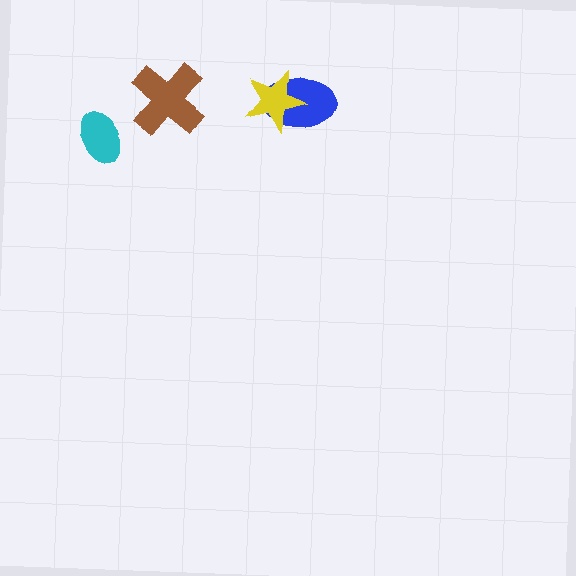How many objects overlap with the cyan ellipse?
0 objects overlap with the cyan ellipse.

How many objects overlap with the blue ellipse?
1 object overlaps with the blue ellipse.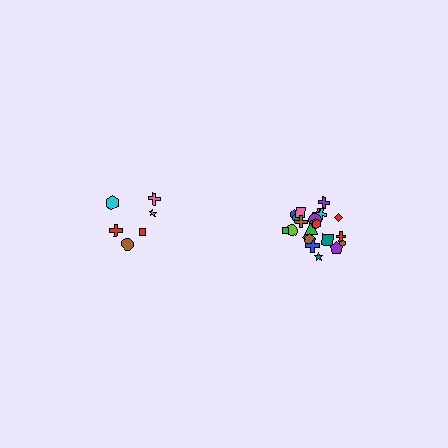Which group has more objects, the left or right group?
The right group.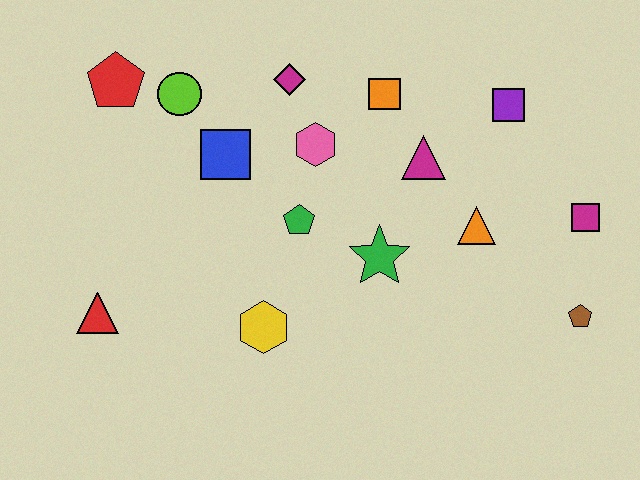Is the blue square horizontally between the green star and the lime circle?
Yes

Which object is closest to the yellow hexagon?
The green pentagon is closest to the yellow hexagon.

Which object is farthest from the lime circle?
The brown pentagon is farthest from the lime circle.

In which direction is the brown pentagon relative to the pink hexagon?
The brown pentagon is to the right of the pink hexagon.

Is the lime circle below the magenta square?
No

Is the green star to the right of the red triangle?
Yes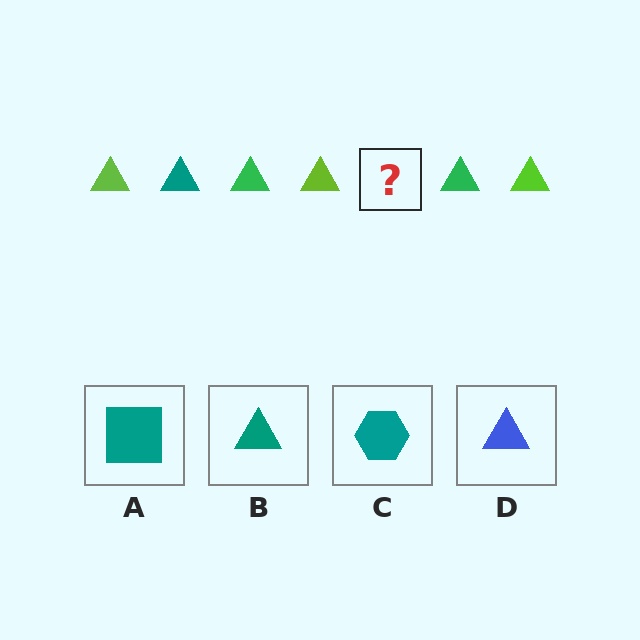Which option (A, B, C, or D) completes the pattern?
B.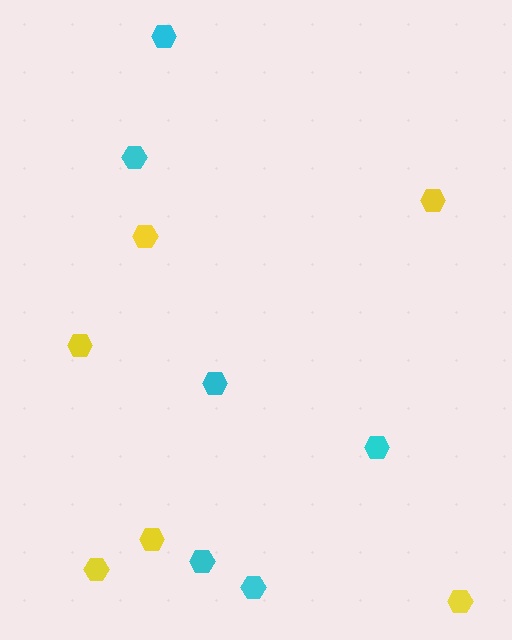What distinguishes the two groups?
There are 2 groups: one group of yellow hexagons (6) and one group of cyan hexagons (6).